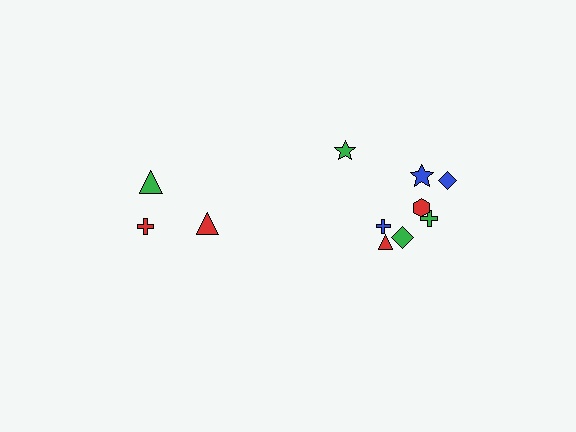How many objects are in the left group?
There are 3 objects.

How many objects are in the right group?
There are 8 objects.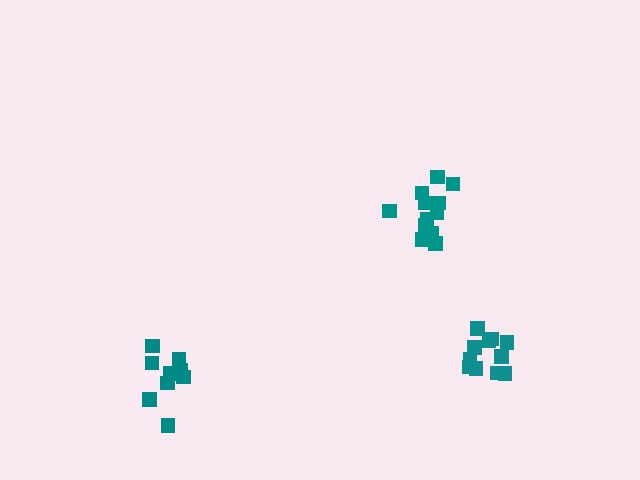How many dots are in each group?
Group 1: 12 dots, Group 2: 9 dots, Group 3: 11 dots (32 total).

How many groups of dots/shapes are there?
There are 3 groups.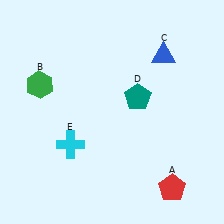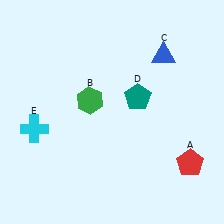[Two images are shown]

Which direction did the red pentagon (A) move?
The red pentagon (A) moved up.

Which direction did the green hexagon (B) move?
The green hexagon (B) moved right.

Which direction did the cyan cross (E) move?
The cyan cross (E) moved left.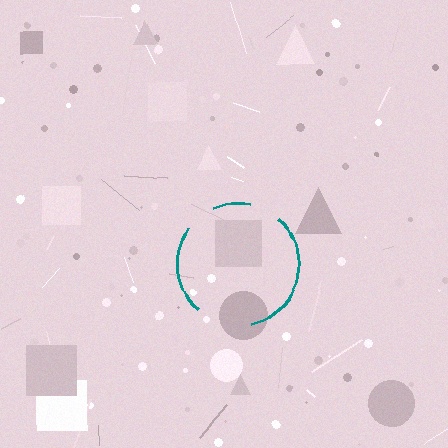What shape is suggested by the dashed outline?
The dashed outline suggests a circle.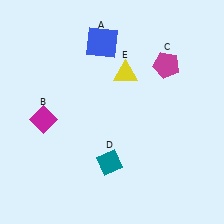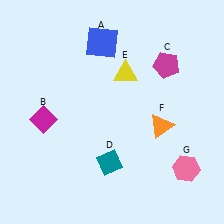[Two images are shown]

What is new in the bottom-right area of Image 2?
A pink hexagon (G) was added in the bottom-right area of Image 2.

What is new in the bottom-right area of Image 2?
An orange triangle (F) was added in the bottom-right area of Image 2.